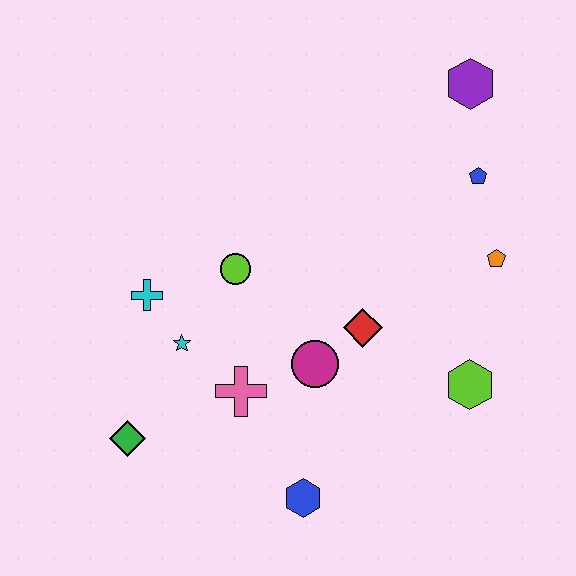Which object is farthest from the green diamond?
The purple hexagon is farthest from the green diamond.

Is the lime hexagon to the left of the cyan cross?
No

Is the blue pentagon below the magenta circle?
No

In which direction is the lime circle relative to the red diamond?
The lime circle is to the left of the red diamond.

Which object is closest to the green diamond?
The cyan star is closest to the green diamond.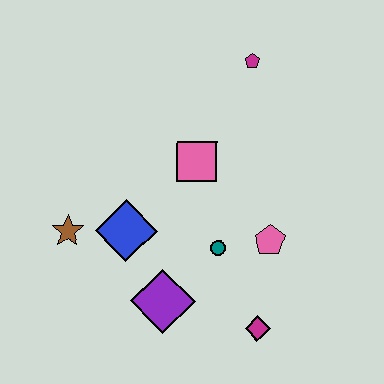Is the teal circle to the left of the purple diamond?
No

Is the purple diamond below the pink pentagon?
Yes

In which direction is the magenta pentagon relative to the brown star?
The magenta pentagon is to the right of the brown star.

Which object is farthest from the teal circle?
The magenta pentagon is farthest from the teal circle.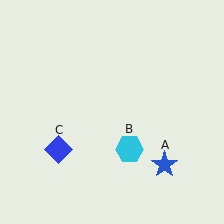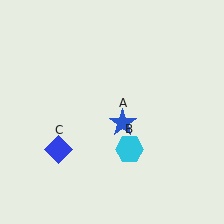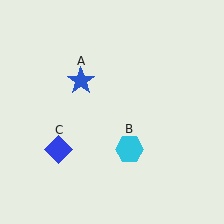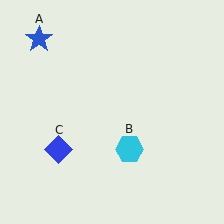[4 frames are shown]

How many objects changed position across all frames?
1 object changed position: blue star (object A).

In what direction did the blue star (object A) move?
The blue star (object A) moved up and to the left.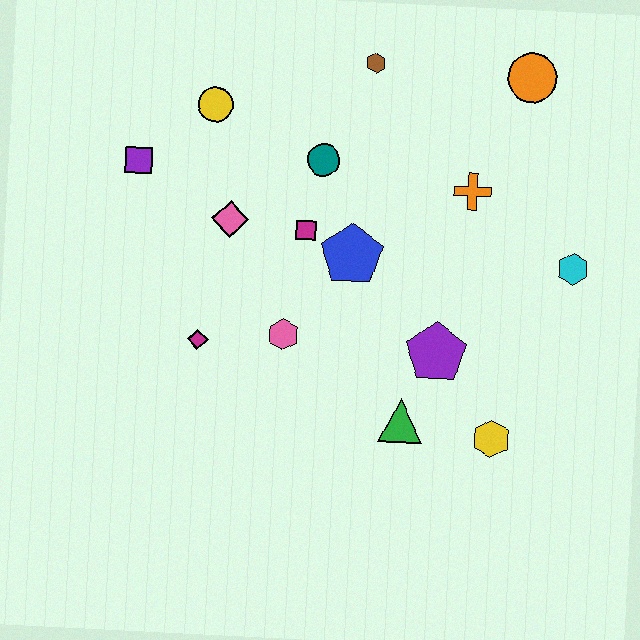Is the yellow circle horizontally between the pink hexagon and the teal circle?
No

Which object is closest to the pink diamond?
The magenta square is closest to the pink diamond.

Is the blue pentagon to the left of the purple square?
No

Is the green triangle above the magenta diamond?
No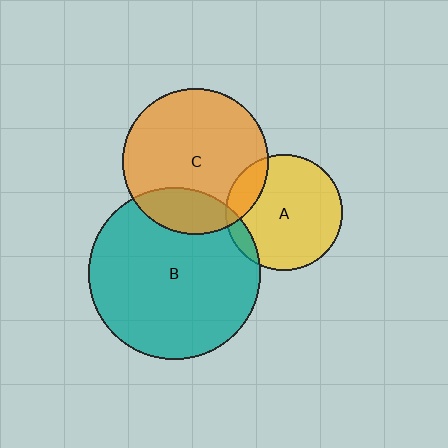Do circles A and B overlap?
Yes.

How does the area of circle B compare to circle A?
Approximately 2.2 times.